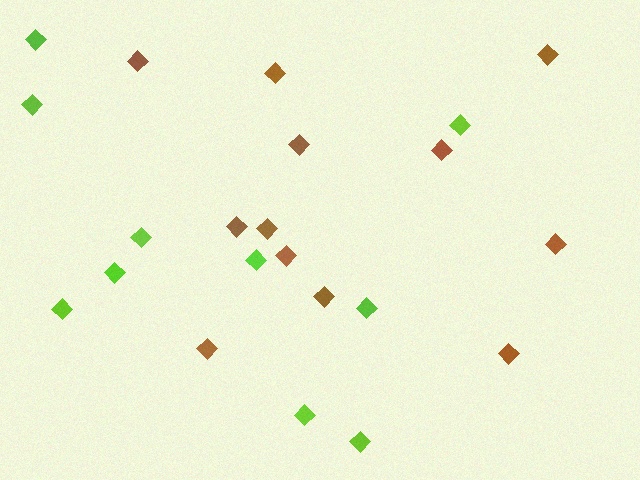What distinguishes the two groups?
There are 2 groups: one group of lime diamonds (10) and one group of brown diamonds (12).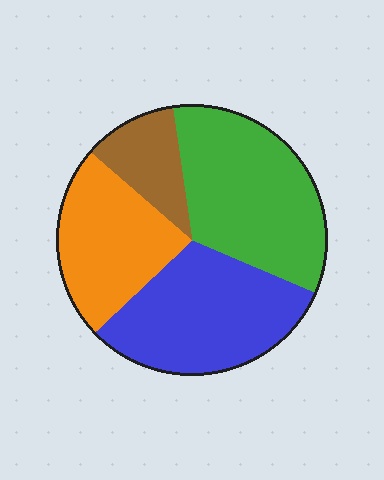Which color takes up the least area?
Brown, at roughly 10%.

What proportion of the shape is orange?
Orange takes up between a sixth and a third of the shape.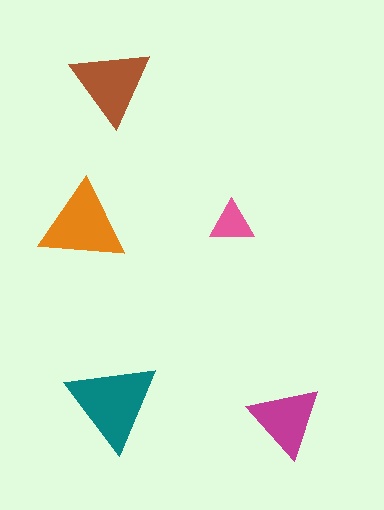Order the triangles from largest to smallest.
the teal one, the orange one, the brown one, the magenta one, the pink one.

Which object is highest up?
The brown triangle is topmost.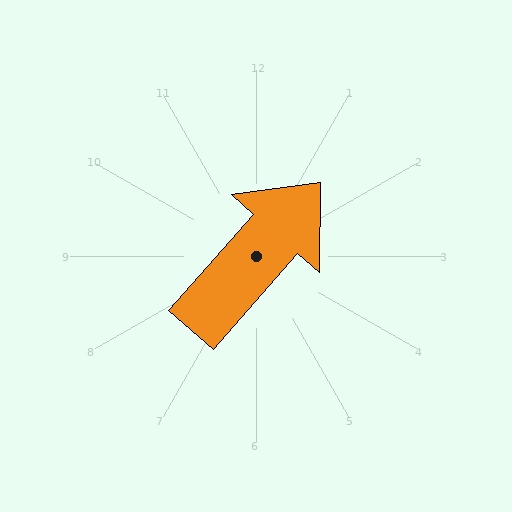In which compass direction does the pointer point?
Northeast.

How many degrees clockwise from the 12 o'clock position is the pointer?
Approximately 41 degrees.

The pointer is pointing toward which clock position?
Roughly 1 o'clock.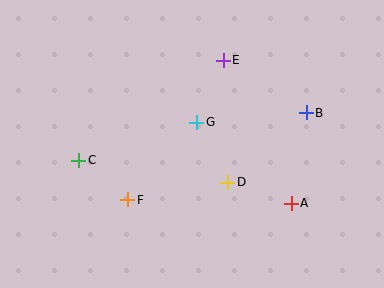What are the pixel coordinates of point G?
Point G is at (197, 122).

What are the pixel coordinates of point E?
Point E is at (223, 60).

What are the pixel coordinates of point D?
Point D is at (228, 182).